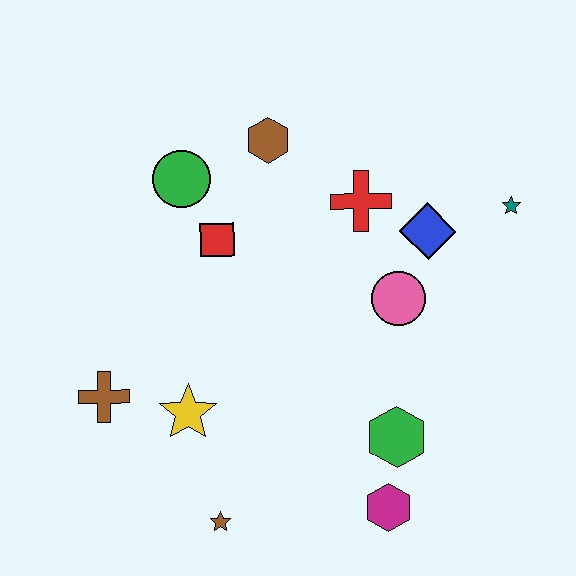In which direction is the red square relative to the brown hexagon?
The red square is below the brown hexagon.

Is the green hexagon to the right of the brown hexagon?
Yes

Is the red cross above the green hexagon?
Yes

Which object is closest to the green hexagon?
The magenta hexagon is closest to the green hexagon.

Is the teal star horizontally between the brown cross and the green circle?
No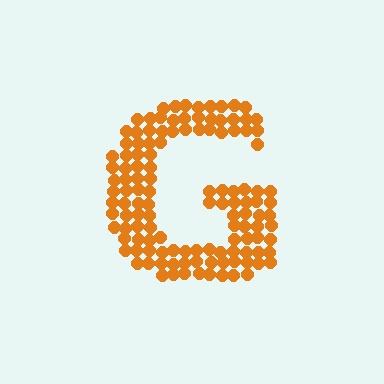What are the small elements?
The small elements are circles.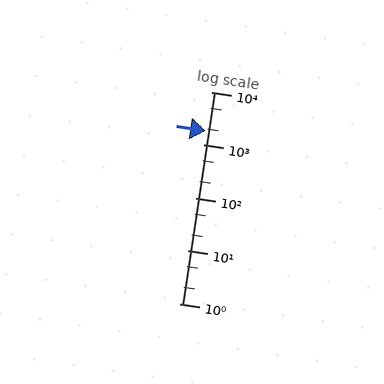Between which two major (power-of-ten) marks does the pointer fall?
The pointer is between 1000 and 10000.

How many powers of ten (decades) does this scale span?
The scale spans 4 decades, from 1 to 10000.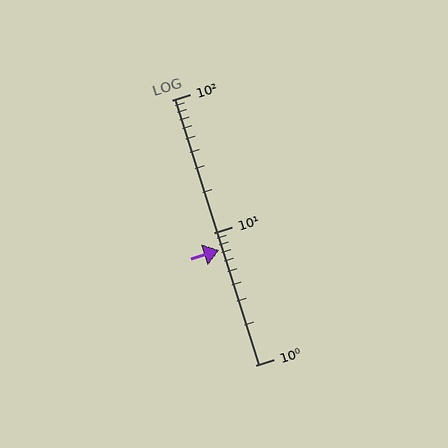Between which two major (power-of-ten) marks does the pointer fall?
The pointer is between 1 and 10.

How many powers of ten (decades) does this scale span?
The scale spans 2 decades, from 1 to 100.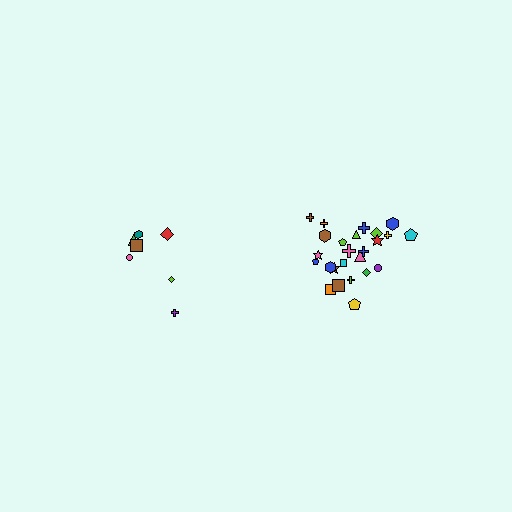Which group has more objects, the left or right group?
The right group.